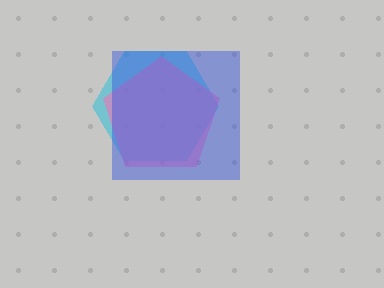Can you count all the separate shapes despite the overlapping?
Yes, there are 3 separate shapes.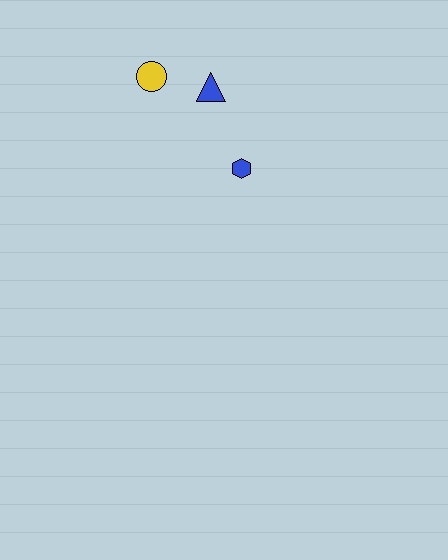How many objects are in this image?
There are 3 objects.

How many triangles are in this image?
There is 1 triangle.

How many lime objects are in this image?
There are no lime objects.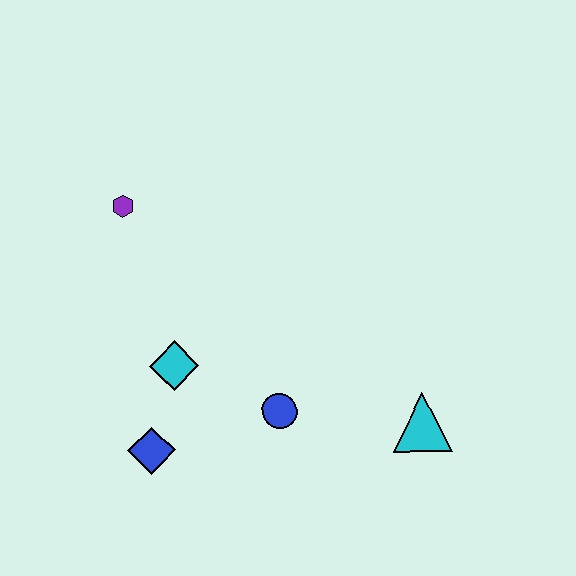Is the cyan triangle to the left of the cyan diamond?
No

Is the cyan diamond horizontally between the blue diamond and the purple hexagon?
No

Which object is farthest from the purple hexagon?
The cyan triangle is farthest from the purple hexagon.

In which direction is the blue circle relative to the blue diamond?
The blue circle is to the right of the blue diamond.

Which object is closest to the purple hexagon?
The cyan diamond is closest to the purple hexagon.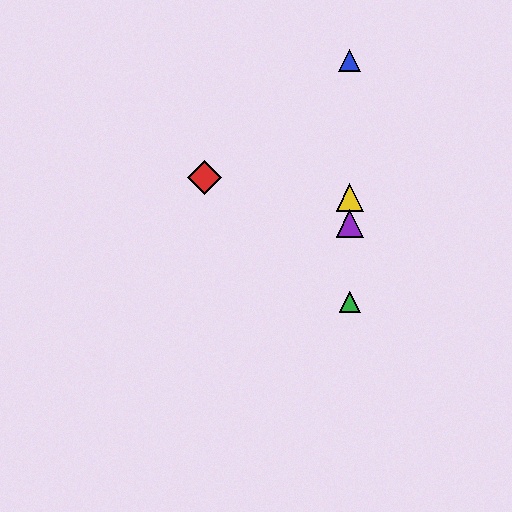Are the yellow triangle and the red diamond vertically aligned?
No, the yellow triangle is at x≈350 and the red diamond is at x≈204.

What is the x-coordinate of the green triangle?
The green triangle is at x≈350.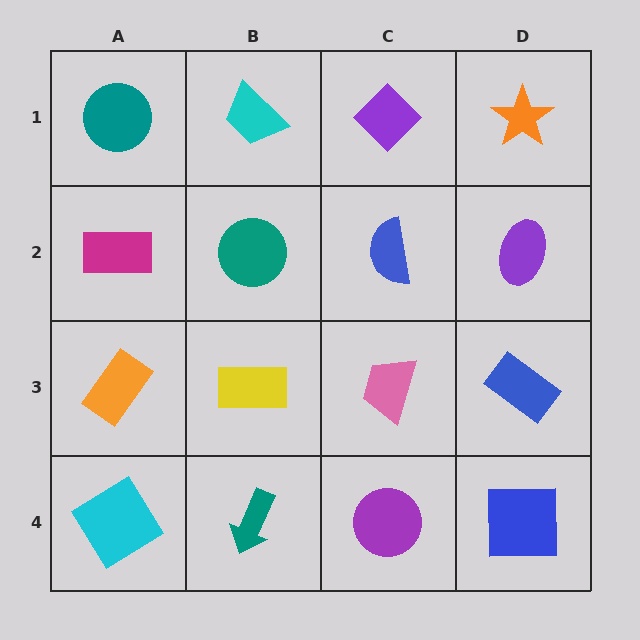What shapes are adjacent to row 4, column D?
A blue rectangle (row 3, column D), a purple circle (row 4, column C).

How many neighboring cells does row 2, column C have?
4.